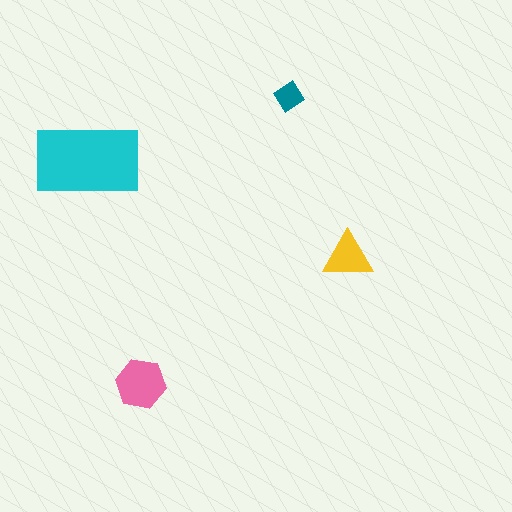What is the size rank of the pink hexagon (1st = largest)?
2nd.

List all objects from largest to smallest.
The cyan rectangle, the pink hexagon, the yellow triangle, the teal diamond.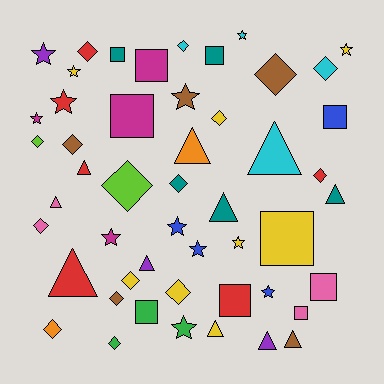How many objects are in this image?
There are 50 objects.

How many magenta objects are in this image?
There are 4 magenta objects.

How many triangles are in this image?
There are 11 triangles.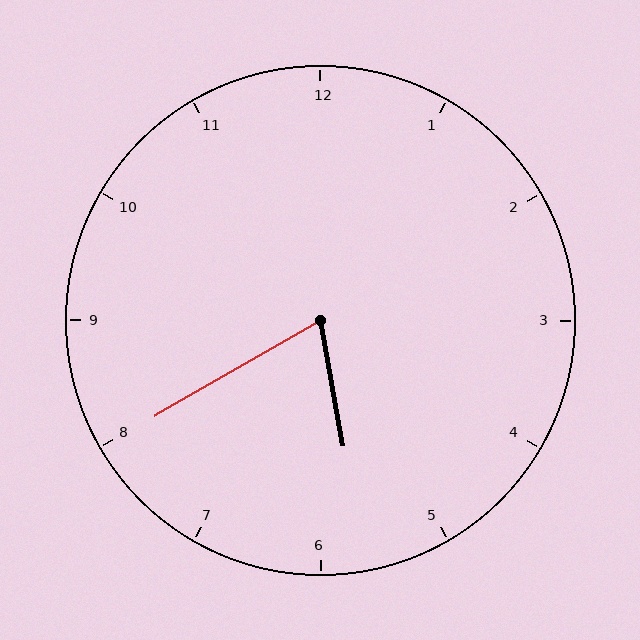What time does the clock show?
5:40.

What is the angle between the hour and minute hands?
Approximately 70 degrees.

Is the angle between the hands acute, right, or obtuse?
It is acute.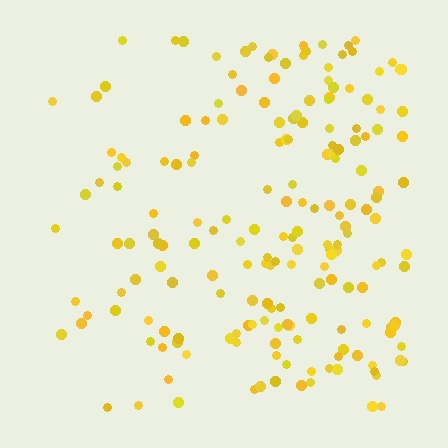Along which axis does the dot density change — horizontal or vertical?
Horizontal.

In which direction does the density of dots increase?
From left to right, with the right side densest.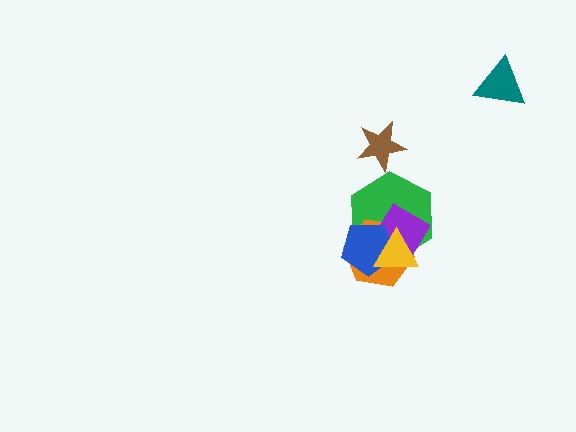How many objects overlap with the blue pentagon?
4 objects overlap with the blue pentagon.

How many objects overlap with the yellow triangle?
4 objects overlap with the yellow triangle.